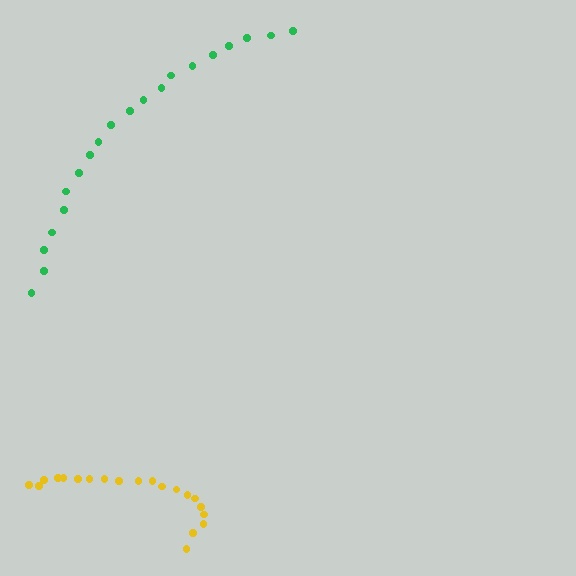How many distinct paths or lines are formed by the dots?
There are 2 distinct paths.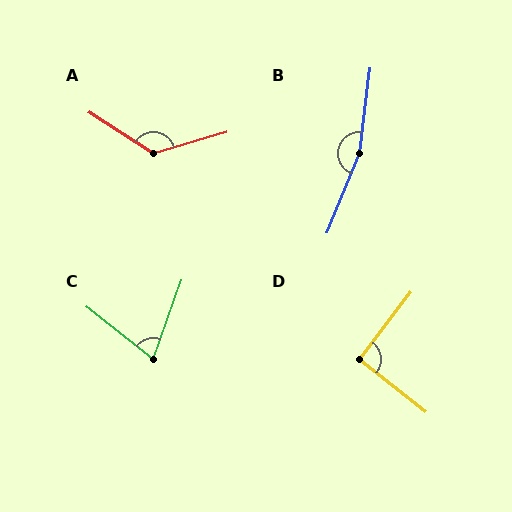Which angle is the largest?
B, at approximately 165 degrees.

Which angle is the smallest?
C, at approximately 72 degrees.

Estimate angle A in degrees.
Approximately 131 degrees.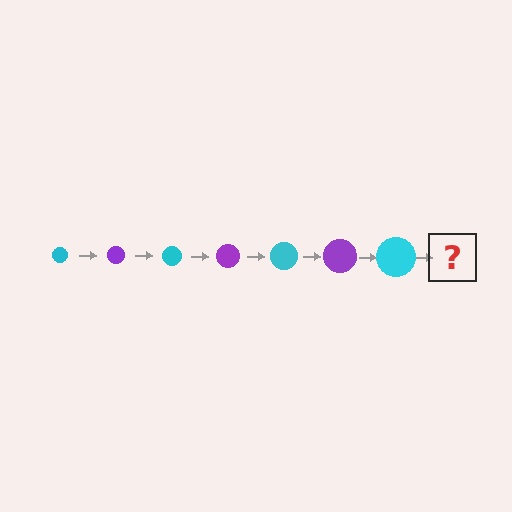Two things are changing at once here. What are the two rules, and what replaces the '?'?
The two rules are that the circle grows larger each step and the color cycles through cyan and purple. The '?' should be a purple circle, larger than the previous one.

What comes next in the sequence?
The next element should be a purple circle, larger than the previous one.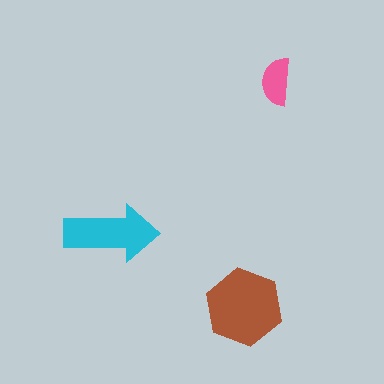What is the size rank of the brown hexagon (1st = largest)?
1st.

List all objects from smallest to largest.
The pink semicircle, the cyan arrow, the brown hexagon.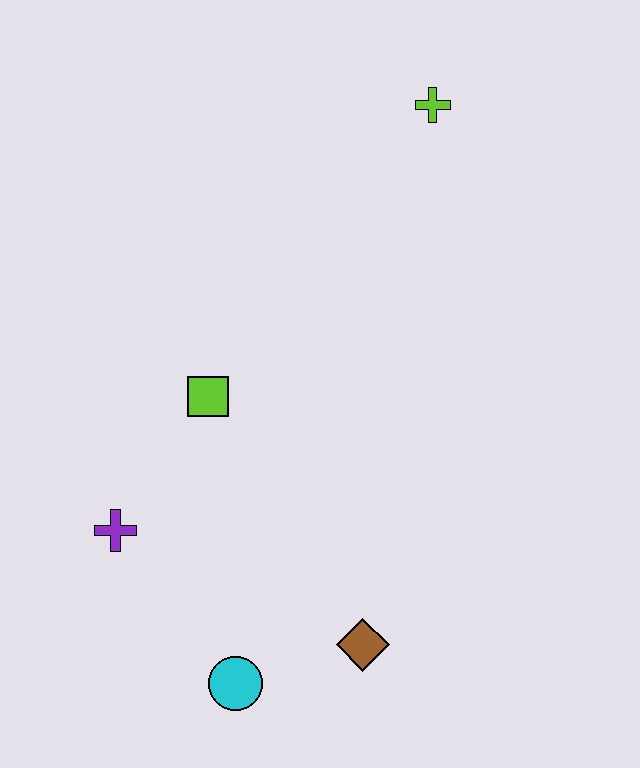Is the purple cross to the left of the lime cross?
Yes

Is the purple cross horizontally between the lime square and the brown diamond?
No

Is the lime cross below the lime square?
No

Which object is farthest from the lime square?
The lime cross is farthest from the lime square.